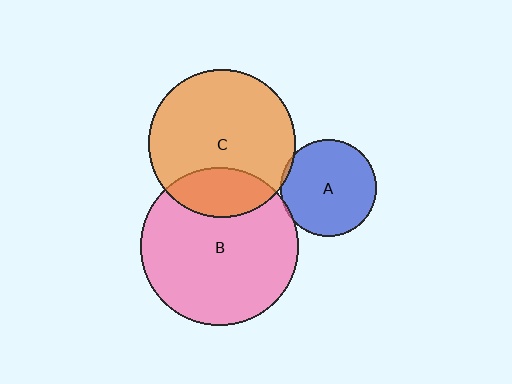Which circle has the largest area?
Circle B (pink).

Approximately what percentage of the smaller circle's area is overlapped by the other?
Approximately 25%.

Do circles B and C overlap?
Yes.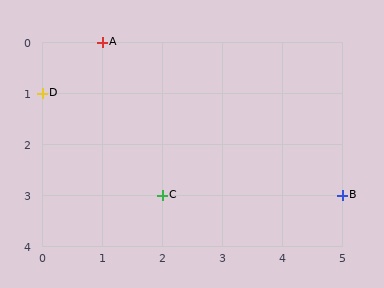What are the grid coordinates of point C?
Point C is at grid coordinates (2, 3).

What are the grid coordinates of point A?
Point A is at grid coordinates (1, 0).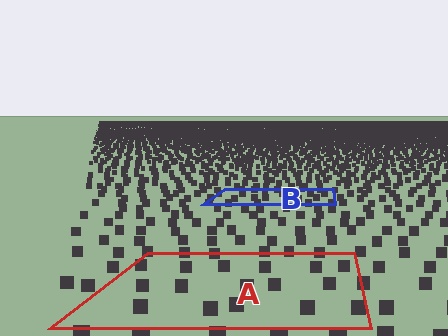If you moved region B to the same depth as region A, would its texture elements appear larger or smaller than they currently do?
They would appear larger. At a closer depth, the same texture elements are projected at a bigger on-screen size.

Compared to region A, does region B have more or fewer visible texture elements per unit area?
Region B has more texture elements per unit area — they are packed more densely because it is farther away.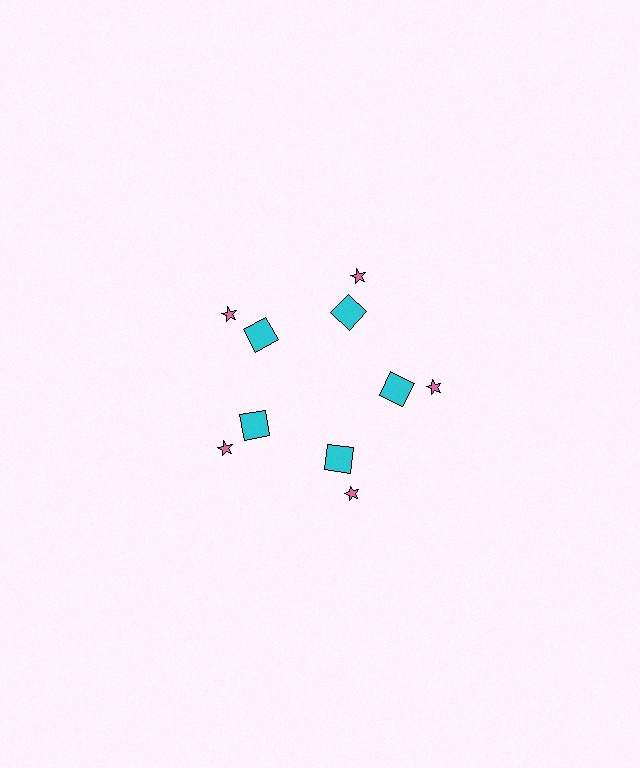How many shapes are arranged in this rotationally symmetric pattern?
There are 10 shapes, arranged in 5 groups of 2.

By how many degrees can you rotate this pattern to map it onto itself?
The pattern maps onto itself every 72 degrees of rotation.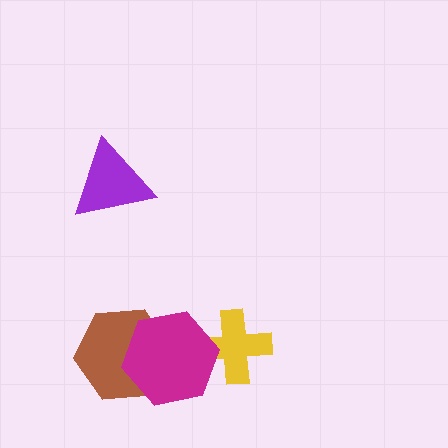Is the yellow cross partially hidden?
Yes, it is partially covered by another shape.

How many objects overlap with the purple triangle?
0 objects overlap with the purple triangle.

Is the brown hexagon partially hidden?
Yes, it is partially covered by another shape.